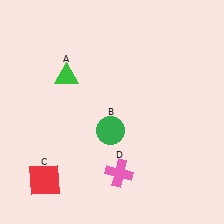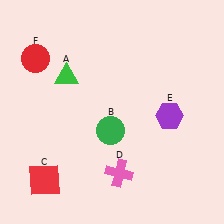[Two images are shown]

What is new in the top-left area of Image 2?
A red circle (F) was added in the top-left area of Image 2.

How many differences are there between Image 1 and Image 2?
There are 2 differences between the two images.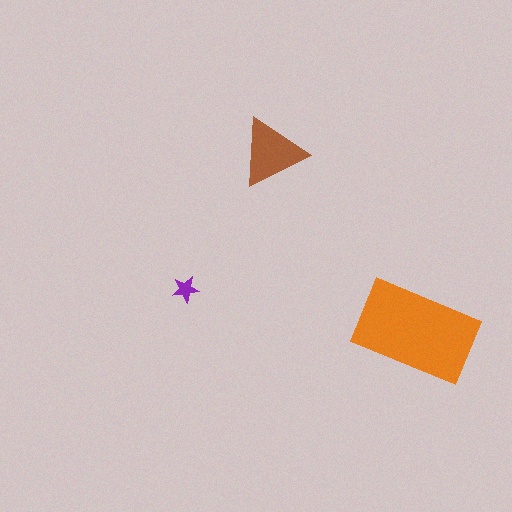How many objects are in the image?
There are 3 objects in the image.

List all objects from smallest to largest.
The purple star, the brown triangle, the orange rectangle.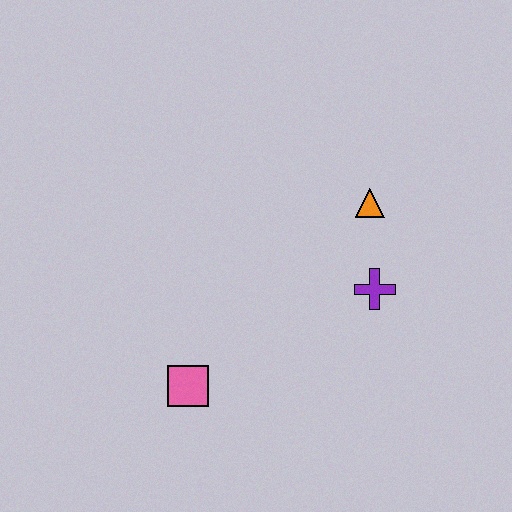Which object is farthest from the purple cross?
The pink square is farthest from the purple cross.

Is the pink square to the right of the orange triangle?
No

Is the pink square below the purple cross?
Yes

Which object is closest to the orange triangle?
The purple cross is closest to the orange triangle.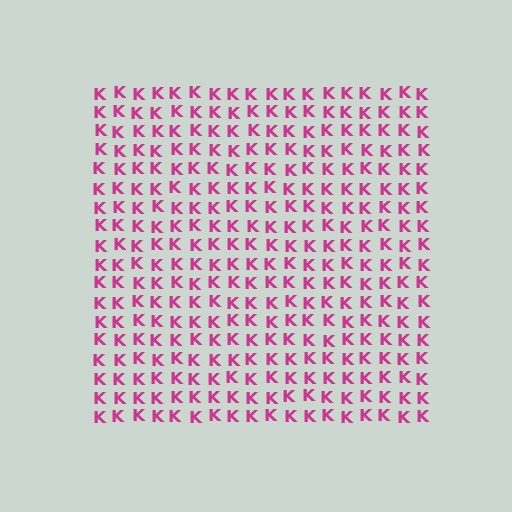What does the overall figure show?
The overall figure shows a square.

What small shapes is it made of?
It is made of small letter K's.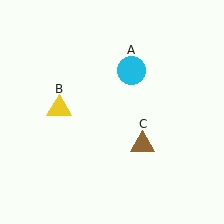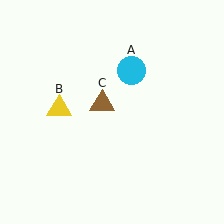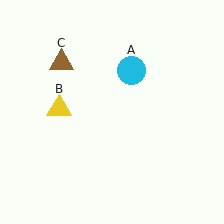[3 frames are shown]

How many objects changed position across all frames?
1 object changed position: brown triangle (object C).